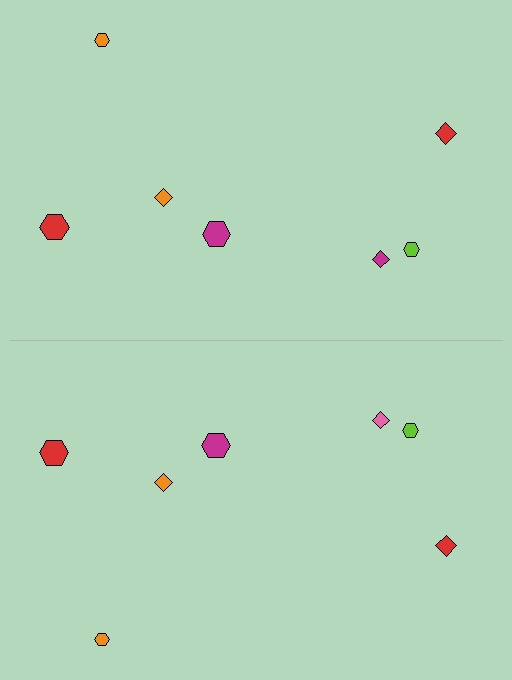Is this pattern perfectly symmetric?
No, the pattern is not perfectly symmetric. The pink diamond on the bottom side breaks the symmetry — its mirror counterpart is magenta.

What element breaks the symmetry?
The pink diamond on the bottom side breaks the symmetry — its mirror counterpart is magenta.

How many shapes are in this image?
There are 14 shapes in this image.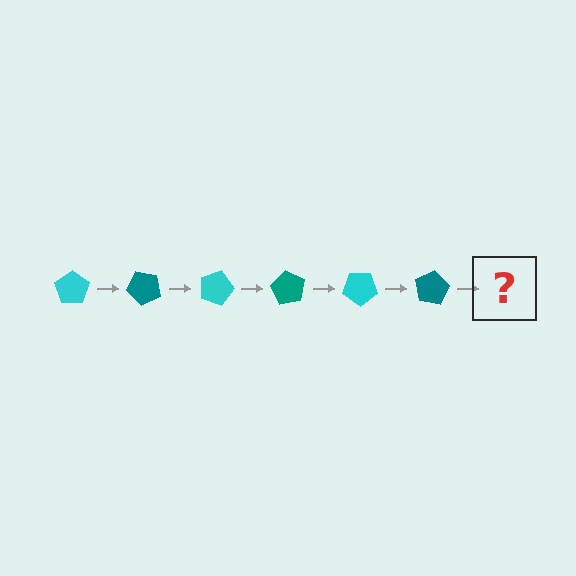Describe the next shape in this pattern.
It should be a cyan pentagon, rotated 270 degrees from the start.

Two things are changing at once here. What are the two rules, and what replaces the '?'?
The two rules are that it rotates 45 degrees each step and the color cycles through cyan and teal. The '?' should be a cyan pentagon, rotated 270 degrees from the start.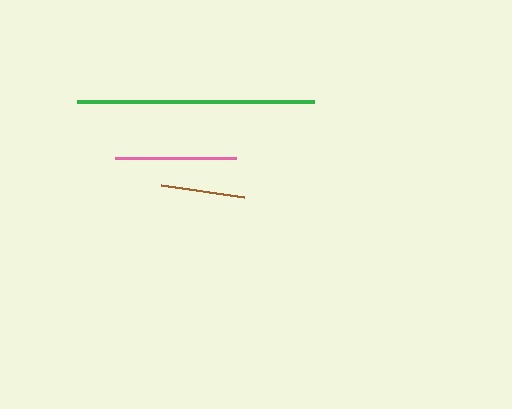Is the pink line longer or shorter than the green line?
The green line is longer than the pink line.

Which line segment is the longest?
The green line is the longest at approximately 236 pixels.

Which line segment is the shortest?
The brown line is the shortest at approximately 83 pixels.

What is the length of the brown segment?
The brown segment is approximately 83 pixels long.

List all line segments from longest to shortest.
From longest to shortest: green, pink, brown.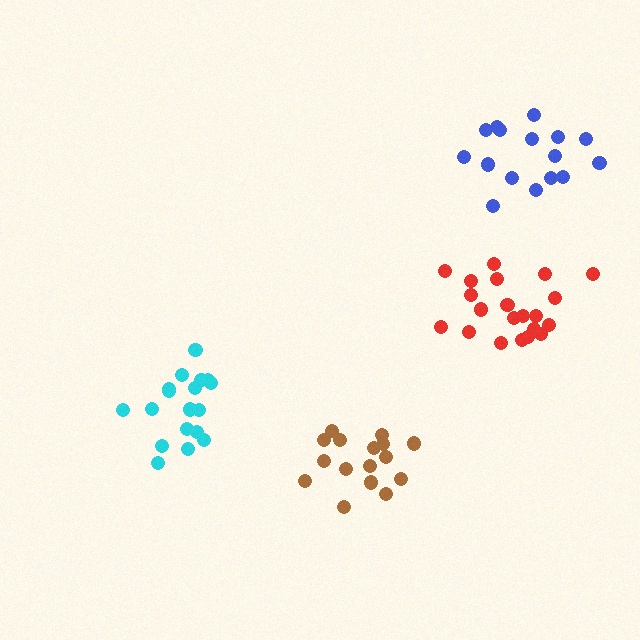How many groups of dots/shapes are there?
There are 4 groups.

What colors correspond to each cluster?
The clusters are colored: blue, red, brown, cyan.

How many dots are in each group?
Group 1: 16 dots, Group 2: 21 dots, Group 3: 16 dots, Group 4: 18 dots (71 total).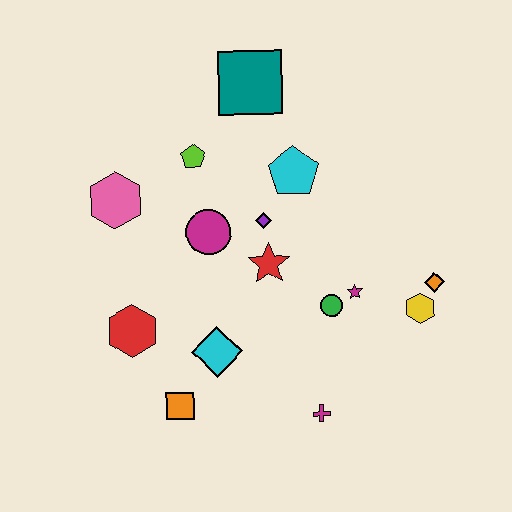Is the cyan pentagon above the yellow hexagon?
Yes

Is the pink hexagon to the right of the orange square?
No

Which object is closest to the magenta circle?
The purple diamond is closest to the magenta circle.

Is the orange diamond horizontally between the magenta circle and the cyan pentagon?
No